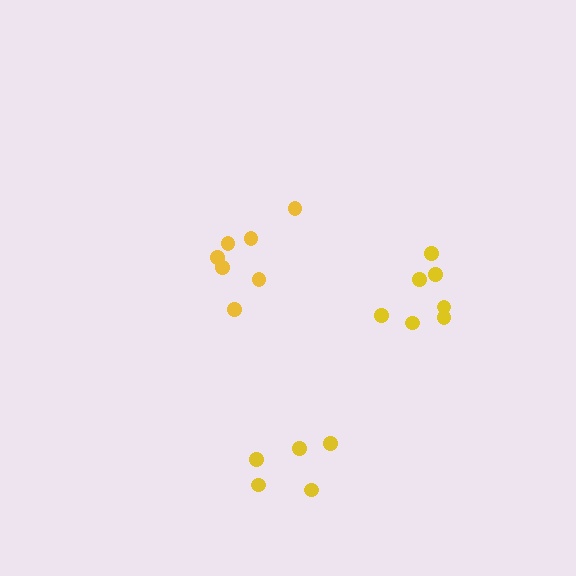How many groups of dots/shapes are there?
There are 3 groups.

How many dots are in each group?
Group 1: 7 dots, Group 2: 5 dots, Group 3: 7 dots (19 total).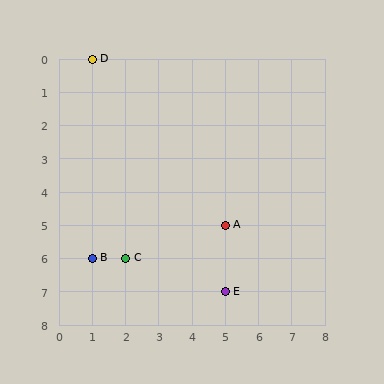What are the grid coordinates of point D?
Point D is at grid coordinates (1, 0).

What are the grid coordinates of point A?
Point A is at grid coordinates (5, 5).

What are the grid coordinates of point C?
Point C is at grid coordinates (2, 6).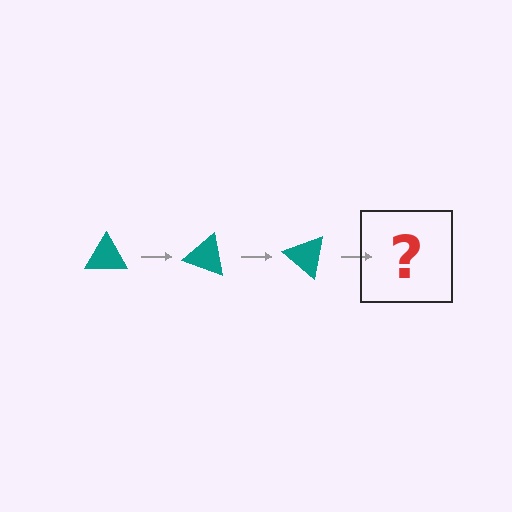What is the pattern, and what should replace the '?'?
The pattern is that the triangle rotates 20 degrees each step. The '?' should be a teal triangle rotated 60 degrees.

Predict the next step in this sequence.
The next step is a teal triangle rotated 60 degrees.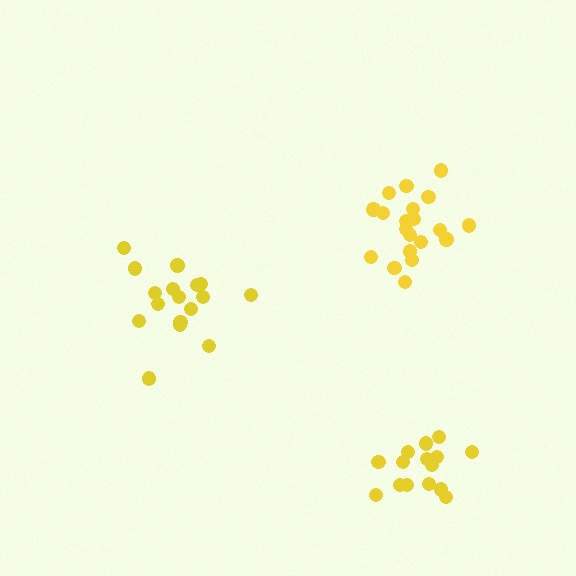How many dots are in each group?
Group 1: 20 dots, Group 2: 17 dots, Group 3: 15 dots (52 total).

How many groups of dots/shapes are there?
There are 3 groups.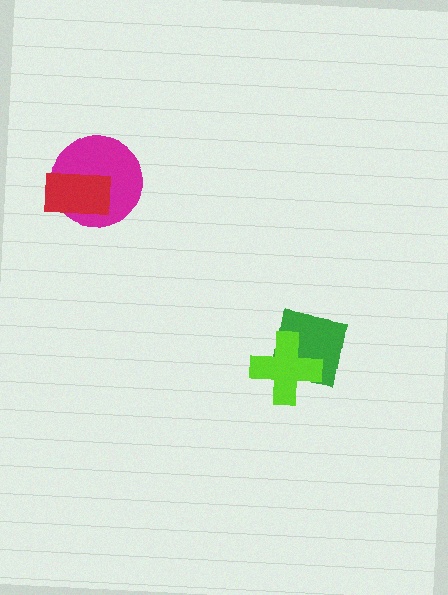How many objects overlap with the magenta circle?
1 object overlaps with the magenta circle.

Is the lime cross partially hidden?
No, no other shape covers it.